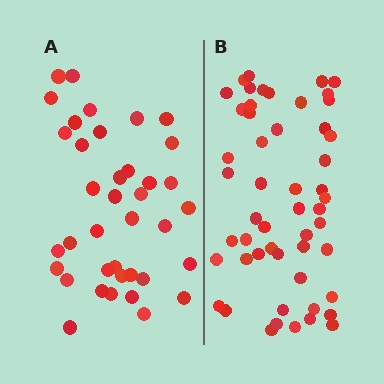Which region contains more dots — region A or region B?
Region B (the right region) has more dots.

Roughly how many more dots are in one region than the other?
Region B has approximately 15 more dots than region A.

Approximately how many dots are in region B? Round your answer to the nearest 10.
About 50 dots. (The exact count is 52, which rounds to 50.)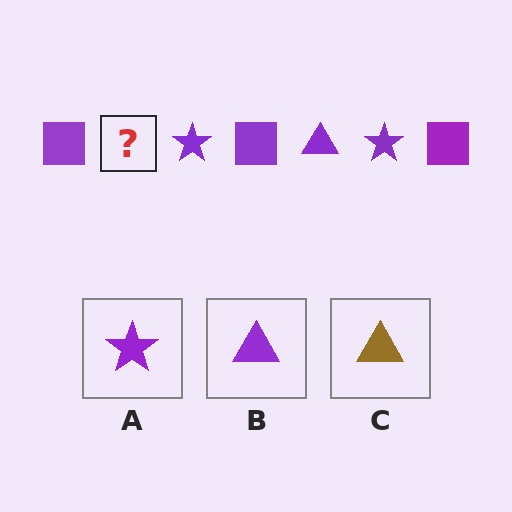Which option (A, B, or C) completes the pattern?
B.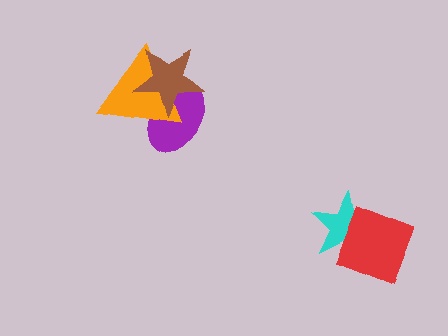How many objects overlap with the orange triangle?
2 objects overlap with the orange triangle.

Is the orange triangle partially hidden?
Yes, it is partially covered by another shape.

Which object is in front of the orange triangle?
The brown star is in front of the orange triangle.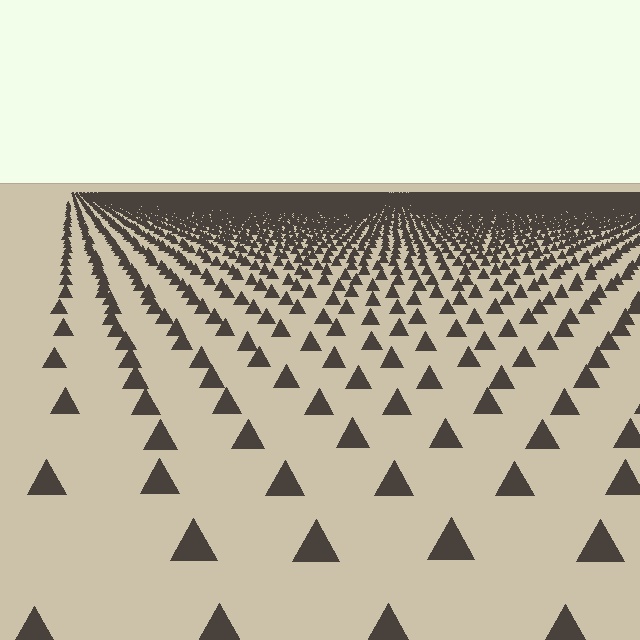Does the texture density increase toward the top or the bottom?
Density increases toward the top.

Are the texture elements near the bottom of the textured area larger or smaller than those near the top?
Larger. Near the bottom, elements are closer to the viewer and appear at a bigger on-screen size.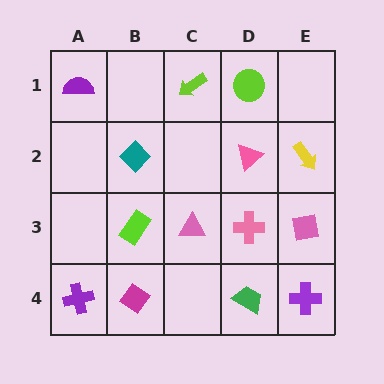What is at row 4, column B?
A magenta diamond.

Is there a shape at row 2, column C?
No, that cell is empty.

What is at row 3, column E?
A pink square.